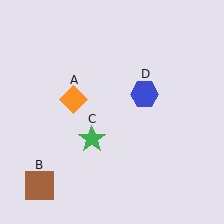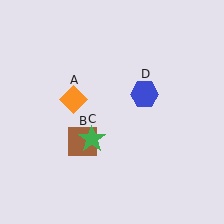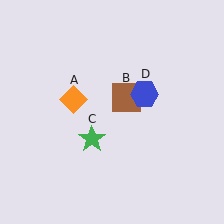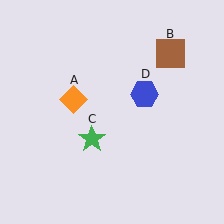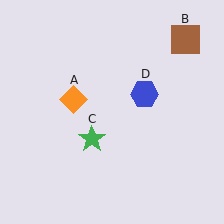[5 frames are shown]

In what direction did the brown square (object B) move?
The brown square (object B) moved up and to the right.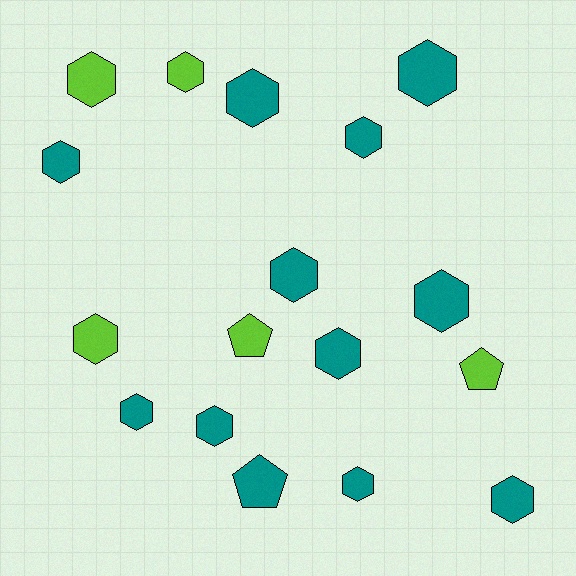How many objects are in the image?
There are 17 objects.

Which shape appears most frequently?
Hexagon, with 14 objects.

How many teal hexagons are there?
There are 11 teal hexagons.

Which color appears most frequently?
Teal, with 12 objects.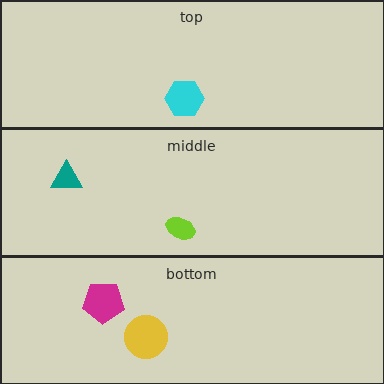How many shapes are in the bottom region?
2.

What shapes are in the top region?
The cyan hexagon.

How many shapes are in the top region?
1.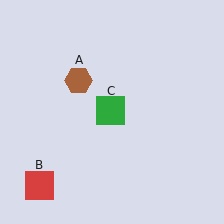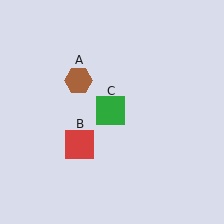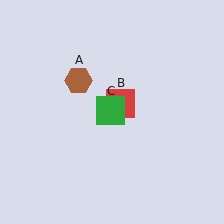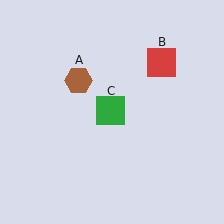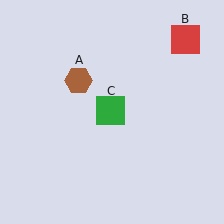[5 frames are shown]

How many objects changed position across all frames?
1 object changed position: red square (object B).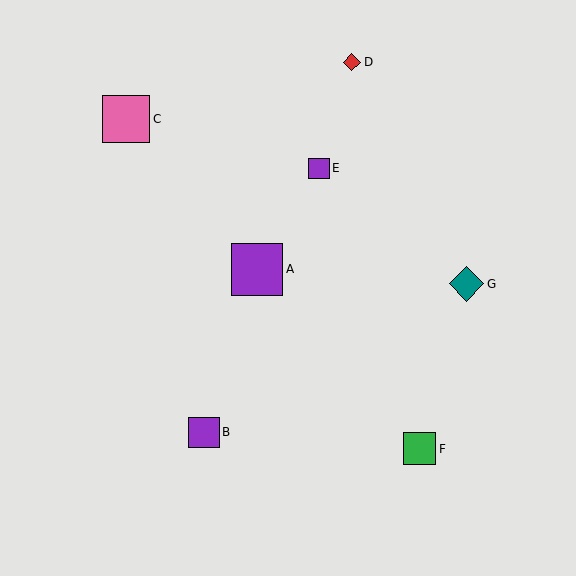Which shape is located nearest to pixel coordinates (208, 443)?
The purple square (labeled B) at (204, 432) is nearest to that location.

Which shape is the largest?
The purple square (labeled A) is the largest.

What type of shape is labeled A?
Shape A is a purple square.